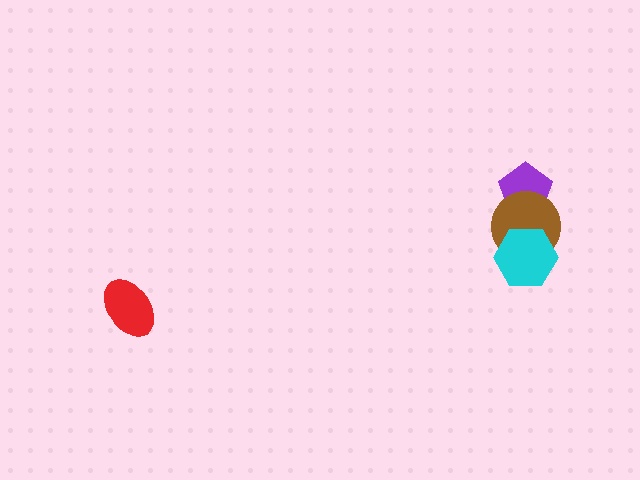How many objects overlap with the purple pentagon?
1 object overlaps with the purple pentagon.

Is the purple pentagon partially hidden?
Yes, it is partially covered by another shape.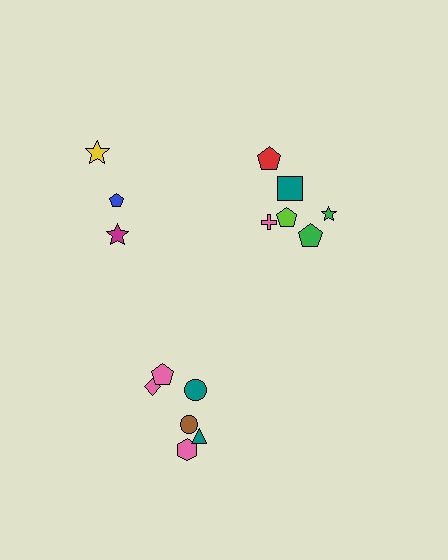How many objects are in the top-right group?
There are 6 objects.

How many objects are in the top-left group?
There are 3 objects.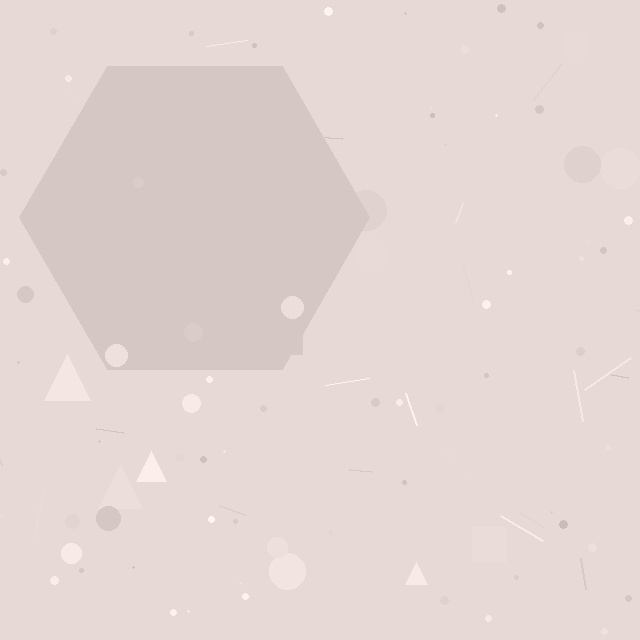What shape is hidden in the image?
A hexagon is hidden in the image.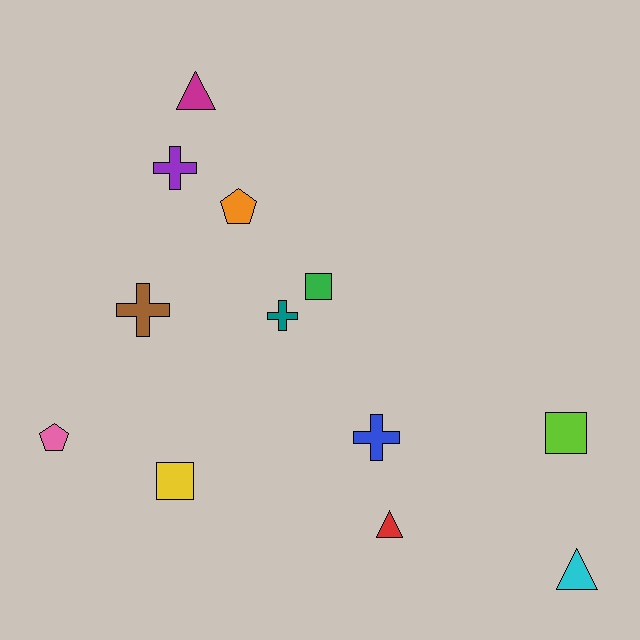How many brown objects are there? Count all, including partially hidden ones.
There is 1 brown object.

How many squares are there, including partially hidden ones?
There are 3 squares.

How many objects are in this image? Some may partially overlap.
There are 12 objects.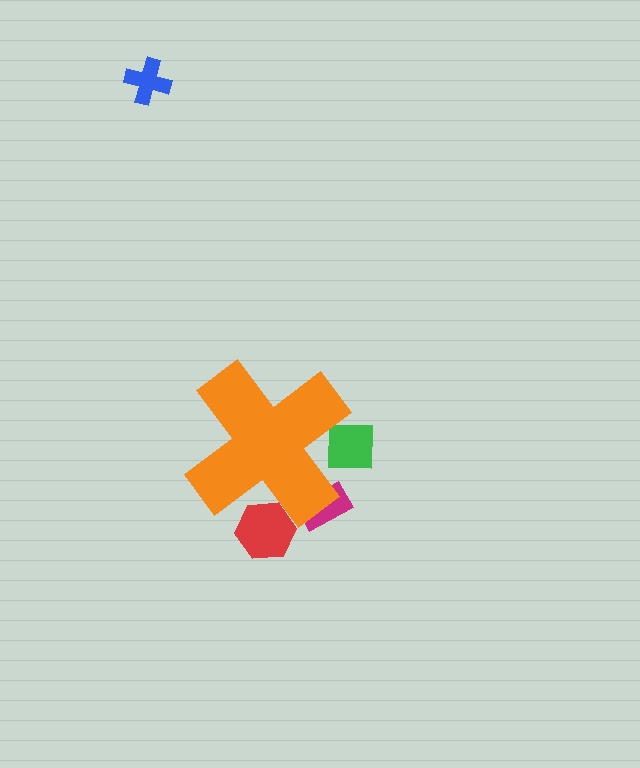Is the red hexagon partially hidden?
Yes, the red hexagon is partially hidden behind the orange cross.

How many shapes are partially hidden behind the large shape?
3 shapes are partially hidden.